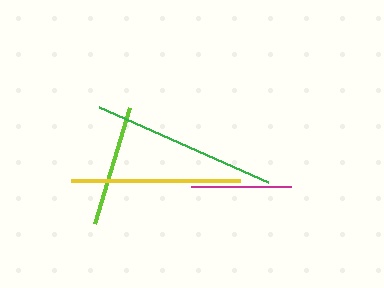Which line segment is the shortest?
The magenta line is the shortest at approximately 100 pixels.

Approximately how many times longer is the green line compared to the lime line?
The green line is approximately 1.5 times the length of the lime line.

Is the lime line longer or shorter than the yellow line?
The yellow line is longer than the lime line.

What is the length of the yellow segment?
The yellow segment is approximately 169 pixels long.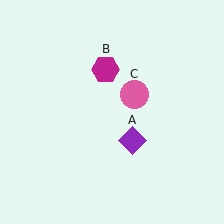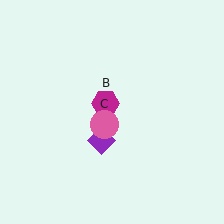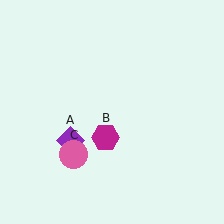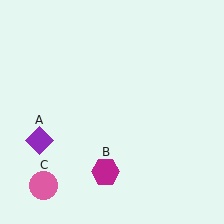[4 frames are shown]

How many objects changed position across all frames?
3 objects changed position: purple diamond (object A), magenta hexagon (object B), pink circle (object C).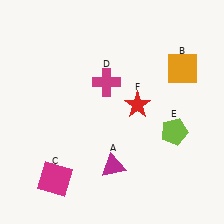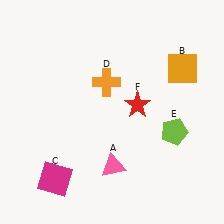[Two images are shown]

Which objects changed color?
A changed from magenta to pink. D changed from magenta to orange.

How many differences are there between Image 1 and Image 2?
There are 2 differences between the two images.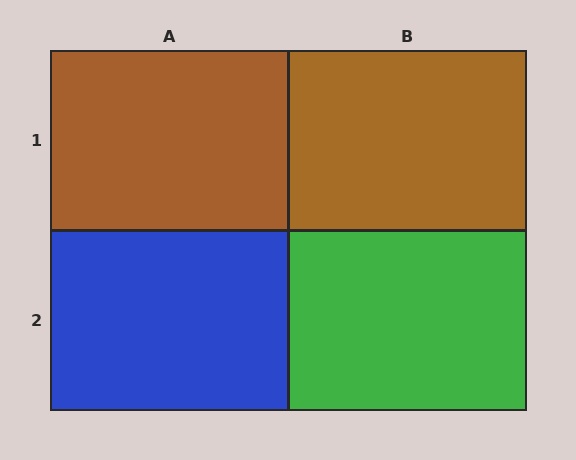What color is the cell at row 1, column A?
Brown.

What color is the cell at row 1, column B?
Brown.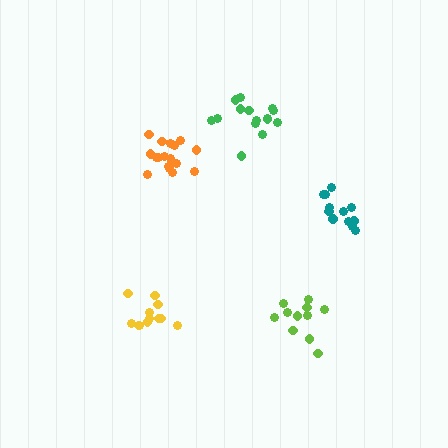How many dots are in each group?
Group 1: 17 dots, Group 2: 12 dots, Group 3: 15 dots, Group 4: 11 dots, Group 5: 12 dots (67 total).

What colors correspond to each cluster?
The clusters are colored: orange, yellow, green, lime, teal.